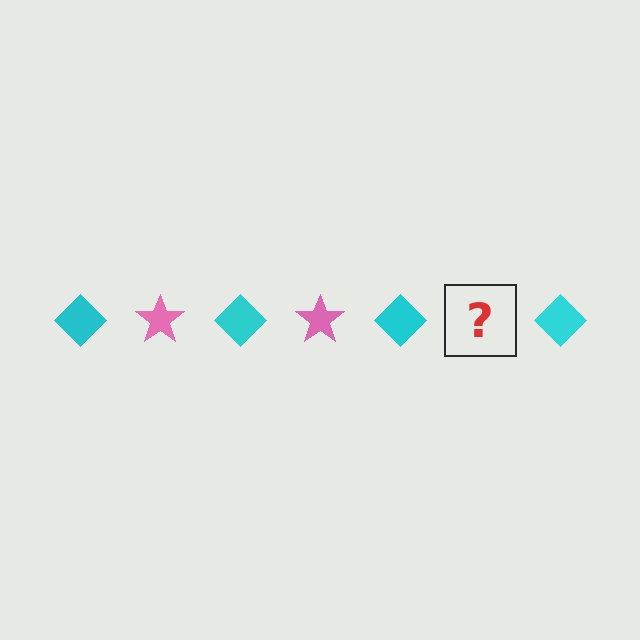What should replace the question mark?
The question mark should be replaced with a pink star.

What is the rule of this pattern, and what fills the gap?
The rule is that the pattern alternates between cyan diamond and pink star. The gap should be filled with a pink star.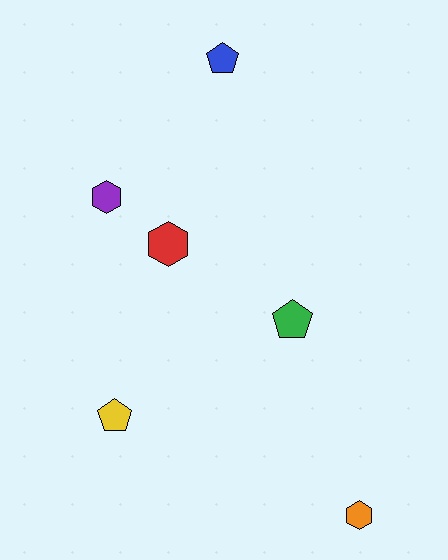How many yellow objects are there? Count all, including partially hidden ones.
There is 1 yellow object.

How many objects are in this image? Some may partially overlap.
There are 6 objects.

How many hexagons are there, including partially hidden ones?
There are 3 hexagons.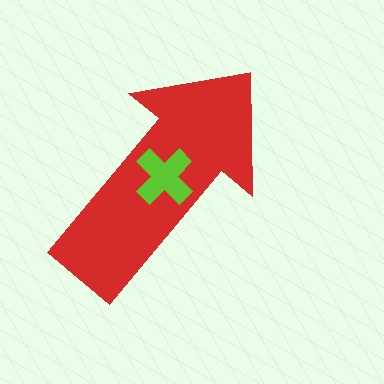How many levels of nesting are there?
2.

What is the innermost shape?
The lime cross.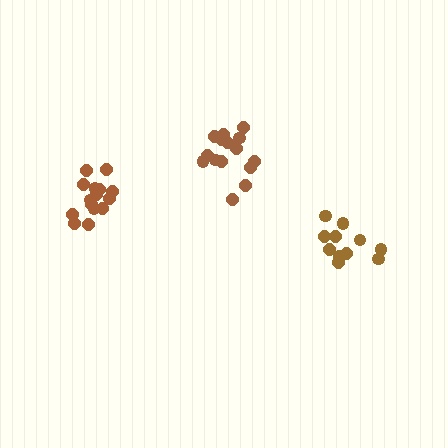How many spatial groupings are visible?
There are 3 spatial groupings.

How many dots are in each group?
Group 1: 11 dots, Group 2: 15 dots, Group 3: 15 dots (41 total).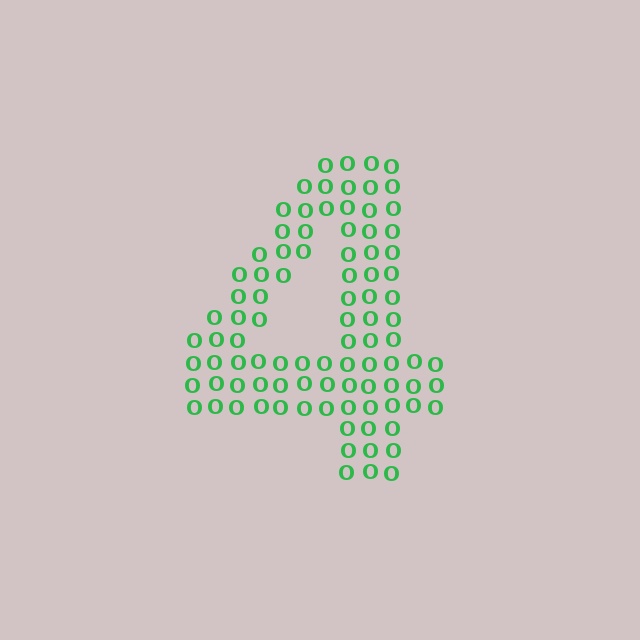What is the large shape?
The large shape is the digit 4.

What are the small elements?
The small elements are letter O's.